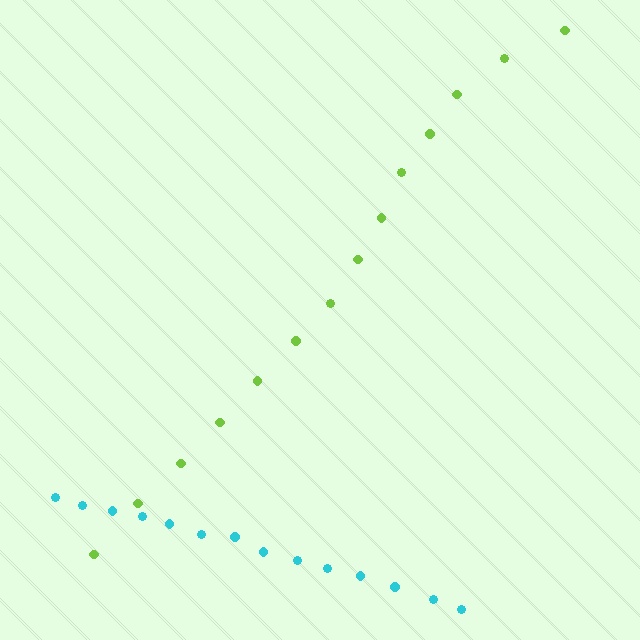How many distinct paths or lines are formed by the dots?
There are 2 distinct paths.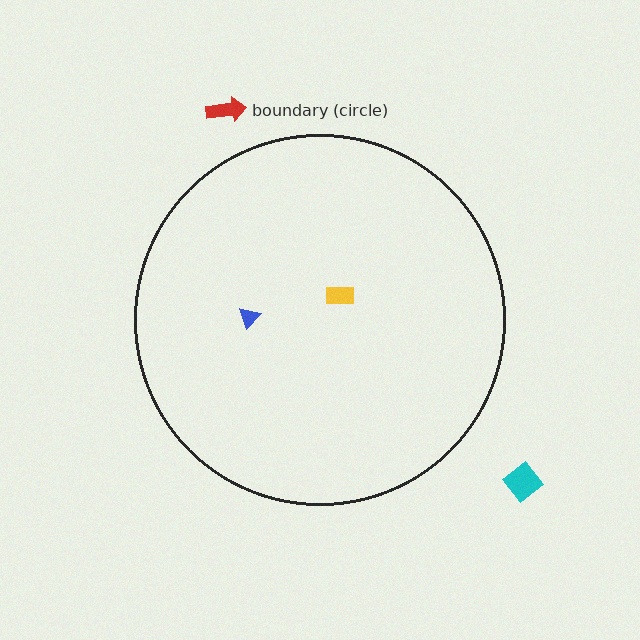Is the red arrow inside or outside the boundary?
Outside.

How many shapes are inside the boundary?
2 inside, 2 outside.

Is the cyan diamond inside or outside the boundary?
Outside.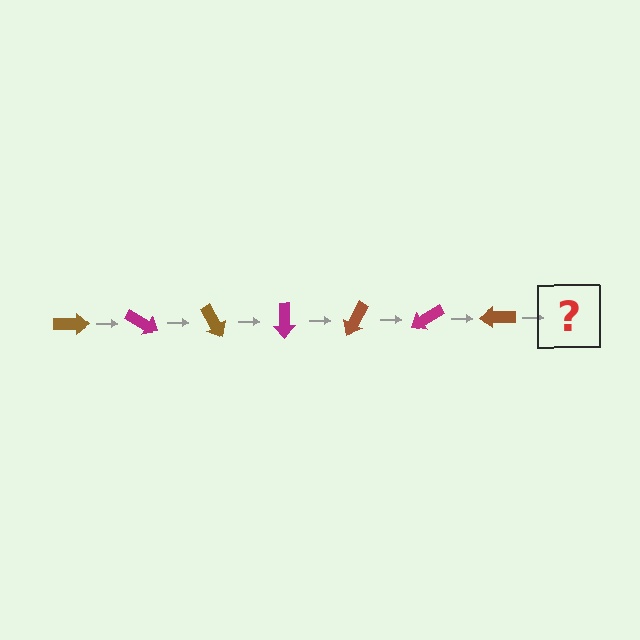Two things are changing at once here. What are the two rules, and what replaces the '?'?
The two rules are that it rotates 30 degrees each step and the color cycles through brown and magenta. The '?' should be a magenta arrow, rotated 210 degrees from the start.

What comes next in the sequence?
The next element should be a magenta arrow, rotated 210 degrees from the start.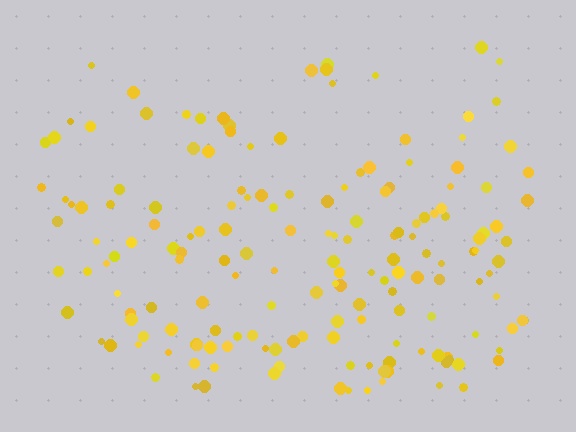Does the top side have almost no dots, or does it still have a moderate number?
Still a moderate number, just noticeably fewer than the bottom.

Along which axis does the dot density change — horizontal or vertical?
Vertical.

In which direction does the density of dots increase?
From top to bottom, with the bottom side densest.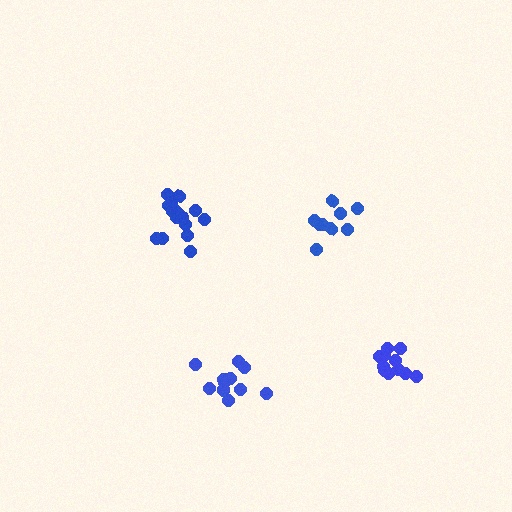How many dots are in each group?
Group 1: 11 dots, Group 2: 15 dots, Group 3: 9 dots, Group 4: 14 dots (49 total).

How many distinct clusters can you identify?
There are 4 distinct clusters.